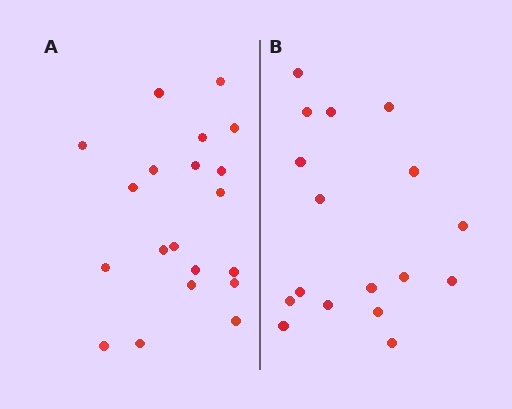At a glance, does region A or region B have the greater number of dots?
Region A (the left region) has more dots.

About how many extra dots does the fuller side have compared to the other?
Region A has just a few more — roughly 2 or 3 more dots than region B.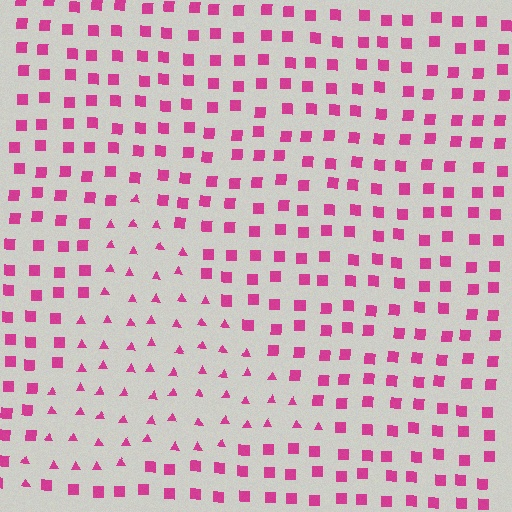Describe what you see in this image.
The image is filled with small magenta elements arranged in a uniform grid. A triangle-shaped region contains triangles, while the surrounding area contains squares. The boundary is defined purely by the change in element shape.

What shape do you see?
I see a triangle.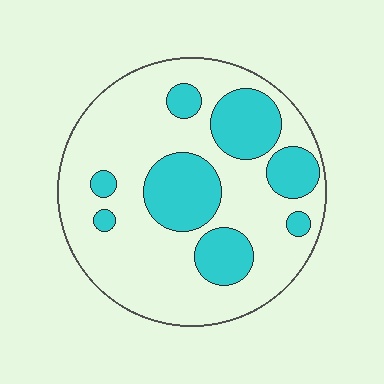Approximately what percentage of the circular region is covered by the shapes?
Approximately 30%.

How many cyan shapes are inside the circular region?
8.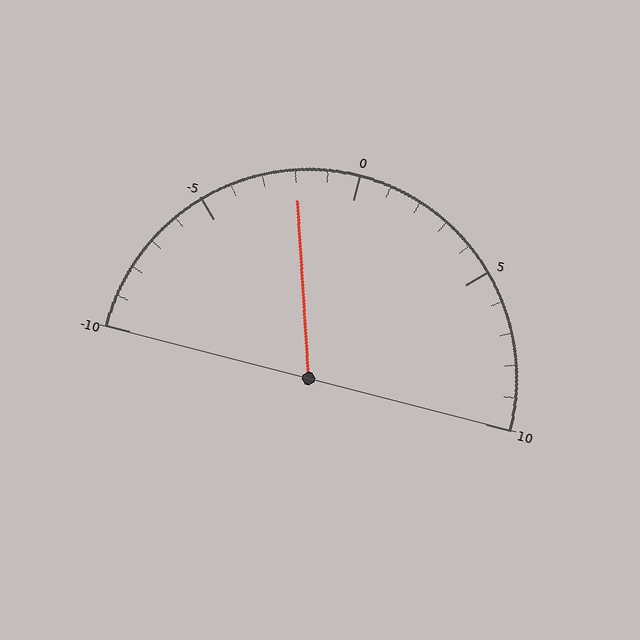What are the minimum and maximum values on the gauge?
The gauge ranges from -10 to 10.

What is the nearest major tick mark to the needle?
The nearest major tick mark is 0.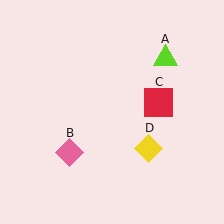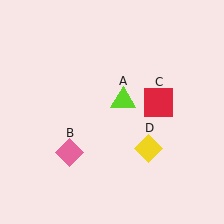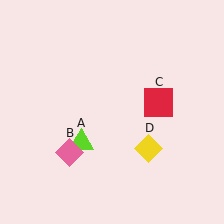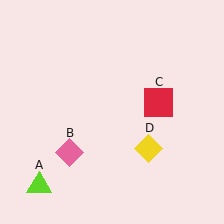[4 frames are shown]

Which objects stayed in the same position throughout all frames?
Pink diamond (object B) and red square (object C) and yellow diamond (object D) remained stationary.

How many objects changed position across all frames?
1 object changed position: lime triangle (object A).